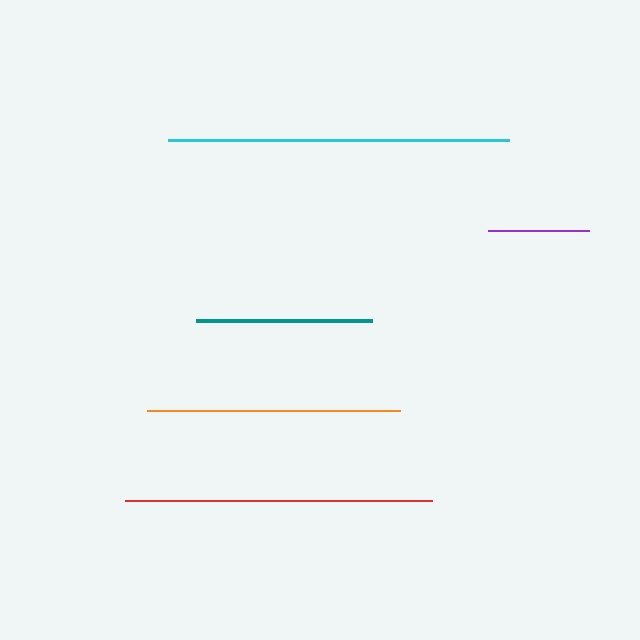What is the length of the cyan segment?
The cyan segment is approximately 341 pixels long.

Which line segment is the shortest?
The purple line is the shortest at approximately 101 pixels.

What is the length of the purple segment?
The purple segment is approximately 101 pixels long.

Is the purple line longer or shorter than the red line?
The red line is longer than the purple line.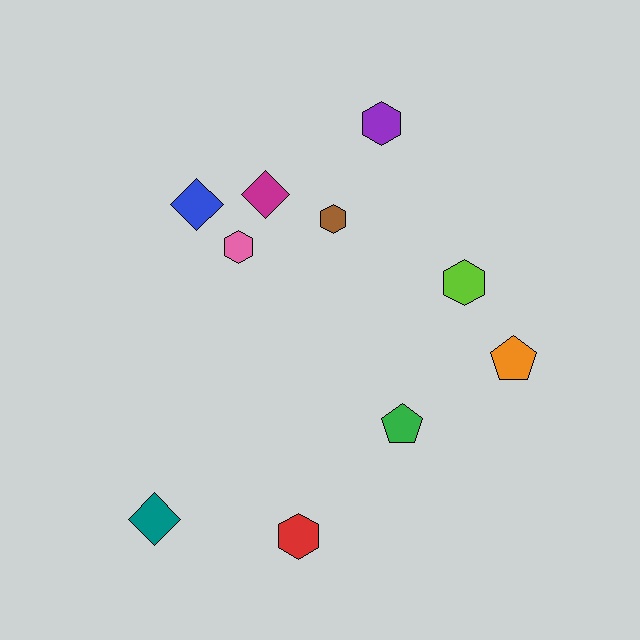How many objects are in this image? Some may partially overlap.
There are 10 objects.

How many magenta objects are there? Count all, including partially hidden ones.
There is 1 magenta object.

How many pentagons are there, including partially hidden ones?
There are 2 pentagons.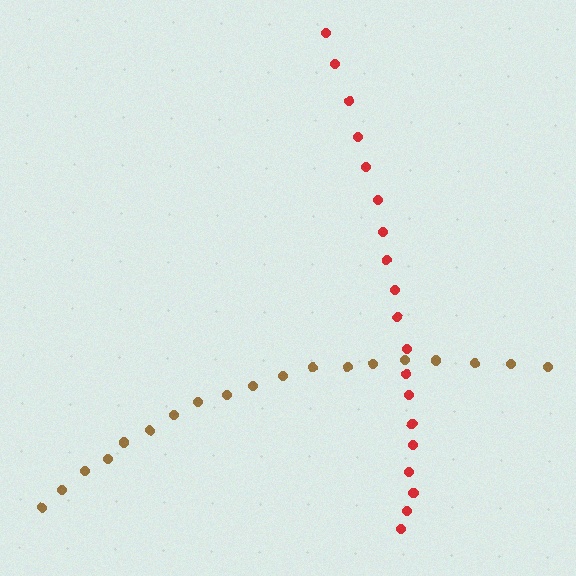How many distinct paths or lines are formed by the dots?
There are 2 distinct paths.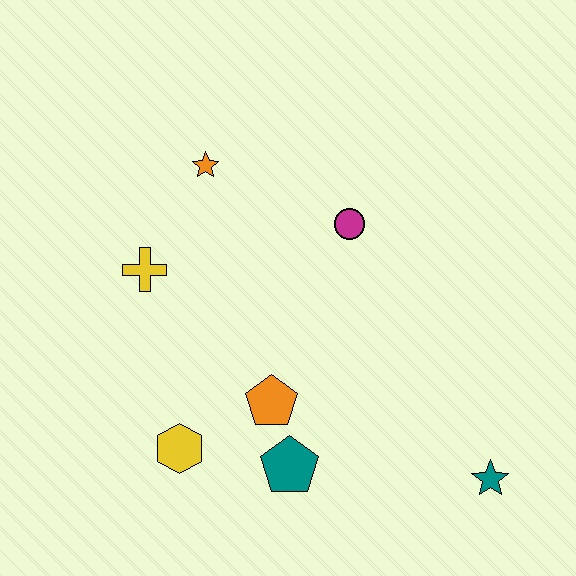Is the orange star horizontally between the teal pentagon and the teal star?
No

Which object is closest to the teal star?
The teal pentagon is closest to the teal star.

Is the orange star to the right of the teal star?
No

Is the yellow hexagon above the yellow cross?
No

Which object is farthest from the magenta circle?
The teal star is farthest from the magenta circle.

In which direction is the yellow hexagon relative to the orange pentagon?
The yellow hexagon is to the left of the orange pentagon.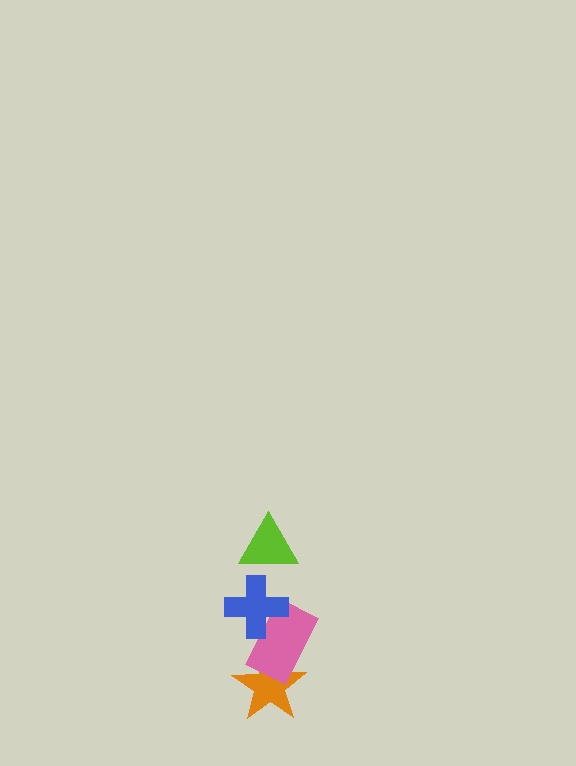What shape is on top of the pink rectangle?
The blue cross is on top of the pink rectangle.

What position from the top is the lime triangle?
The lime triangle is 1st from the top.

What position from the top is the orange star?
The orange star is 4th from the top.